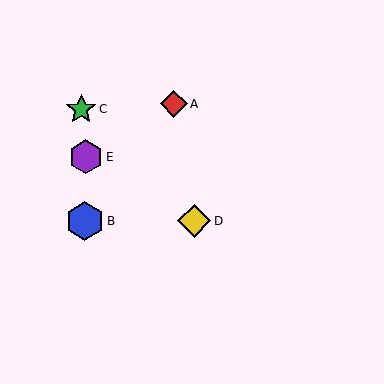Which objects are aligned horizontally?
Objects B, D are aligned horizontally.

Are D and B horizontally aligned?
Yes, both are at y≈221.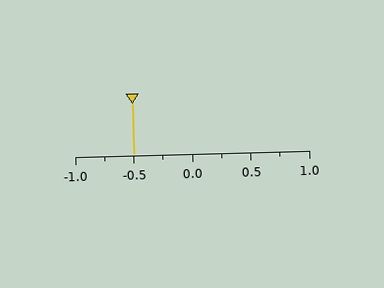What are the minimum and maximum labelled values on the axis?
The axis runs from -1.0 to 1.0.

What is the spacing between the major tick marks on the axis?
The major ticks are spaced 0.5 apart.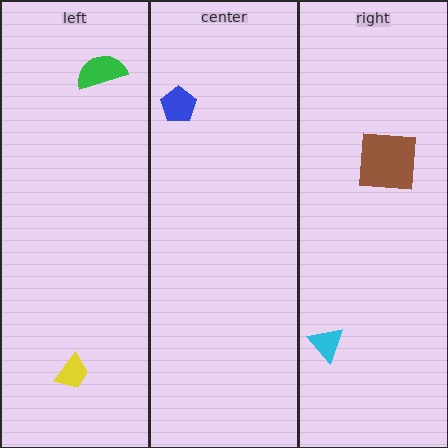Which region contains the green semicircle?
The left region.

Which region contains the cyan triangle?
The right region.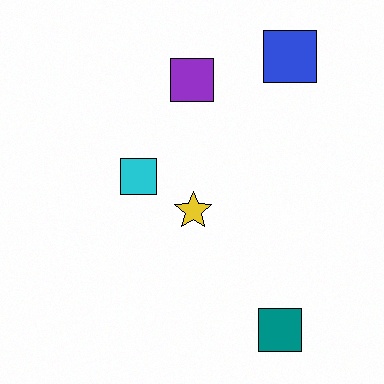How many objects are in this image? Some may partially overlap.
There are 5 objects.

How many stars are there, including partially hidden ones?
There is 1 star.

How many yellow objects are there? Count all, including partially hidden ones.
There is 1 yellow object.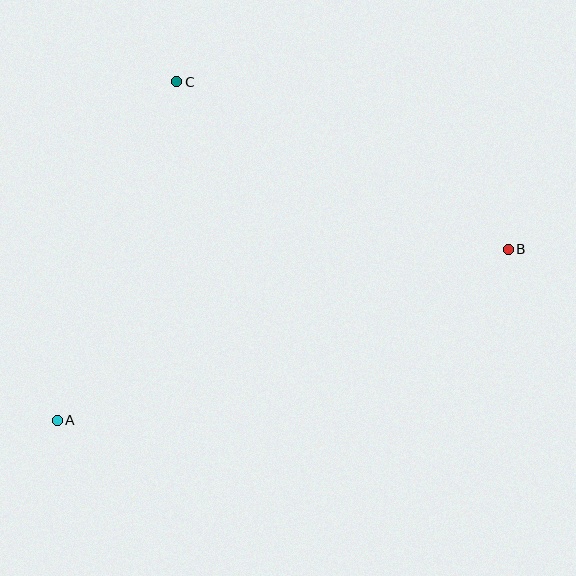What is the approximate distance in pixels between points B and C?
The distance between B and C is approximately 371 pixels.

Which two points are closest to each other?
Points A and C are closest to each other.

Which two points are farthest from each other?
Points A and B are farthest from each other.